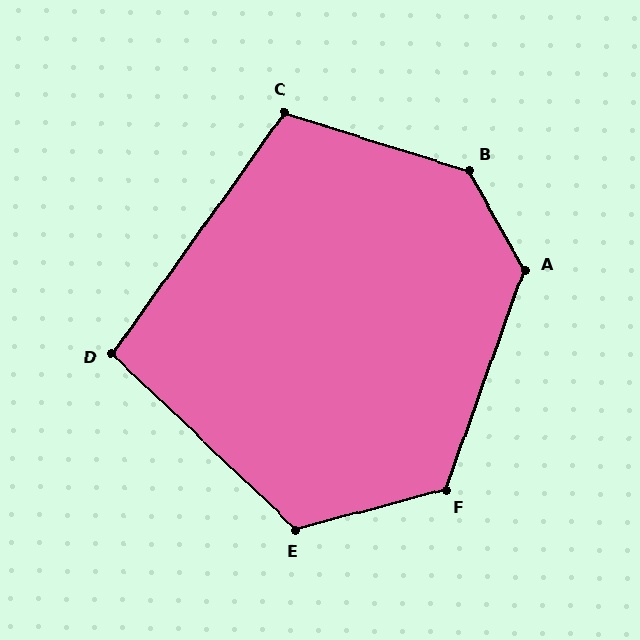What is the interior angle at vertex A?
Approximately 131 degrees (obtuse).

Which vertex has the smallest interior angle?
D, at approximately 98 degrees.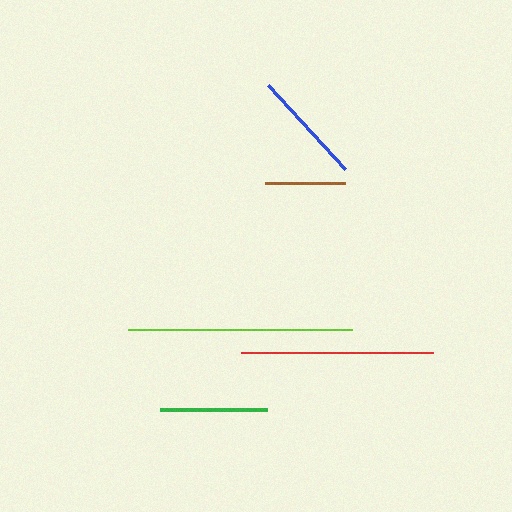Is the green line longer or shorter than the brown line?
The green line is longer than the brown line.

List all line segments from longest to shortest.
From longest to shortest: lime, red, blue, green, brown.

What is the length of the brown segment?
The brown segment is approximately 80 pixels long.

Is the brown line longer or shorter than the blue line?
The blue line is longer than the brown line.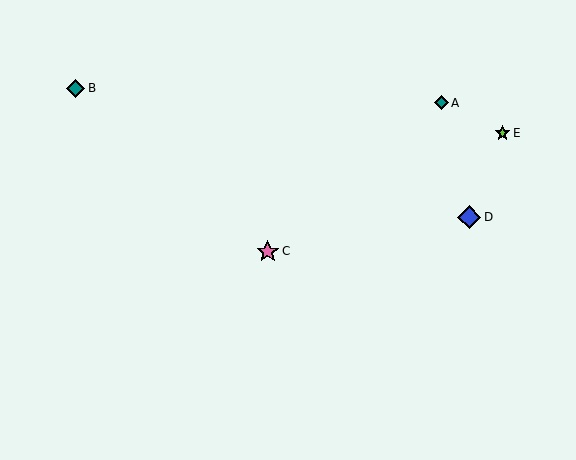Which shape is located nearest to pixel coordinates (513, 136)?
The lime star (labeled E) at (503, 133) is nearest to that location.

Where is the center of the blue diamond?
The center of the blue diamond is at (469, 217).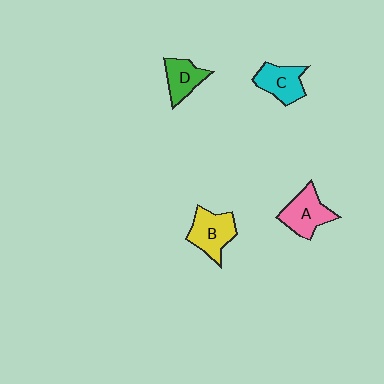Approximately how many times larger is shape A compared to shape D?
Approximately 1.3 times.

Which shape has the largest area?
Shape B (yellow).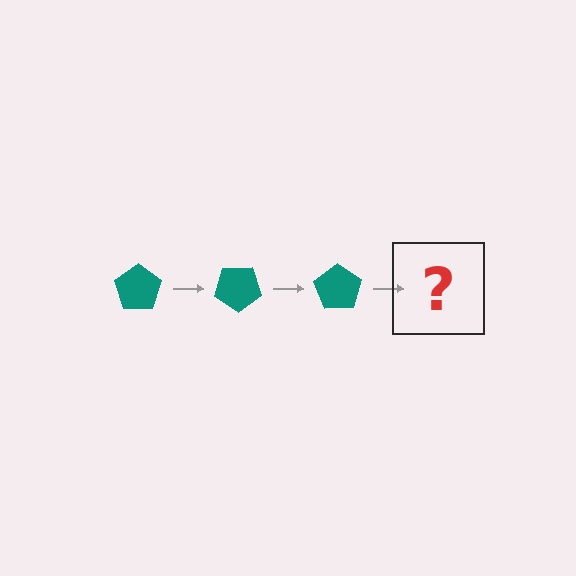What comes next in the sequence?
The next element should be a teal pentagon rotated 105 degrees.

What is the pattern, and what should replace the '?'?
The pattern is that the pentagon rotates 35 degrees each step. The '?' should be a teal pentagon rotated 105 degrees.